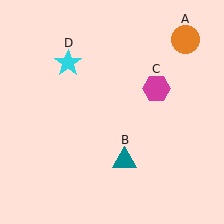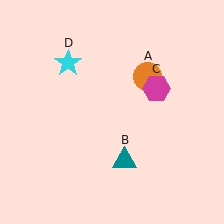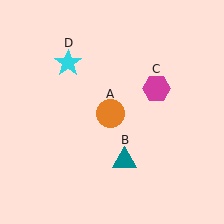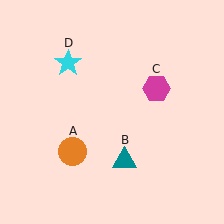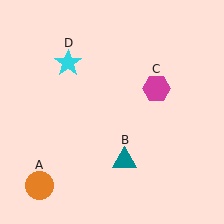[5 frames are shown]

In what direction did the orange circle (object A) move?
The orange circle (object A) moved down and to the left.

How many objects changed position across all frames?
1 object changed position: orange circle (object A).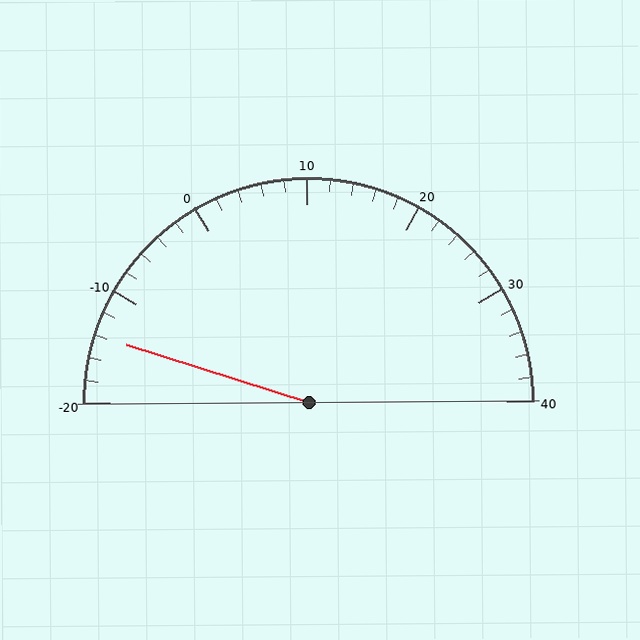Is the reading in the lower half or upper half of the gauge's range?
The reading is in the lower half of the range (-20 to 40).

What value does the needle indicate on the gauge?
The needle indicates approximately -14.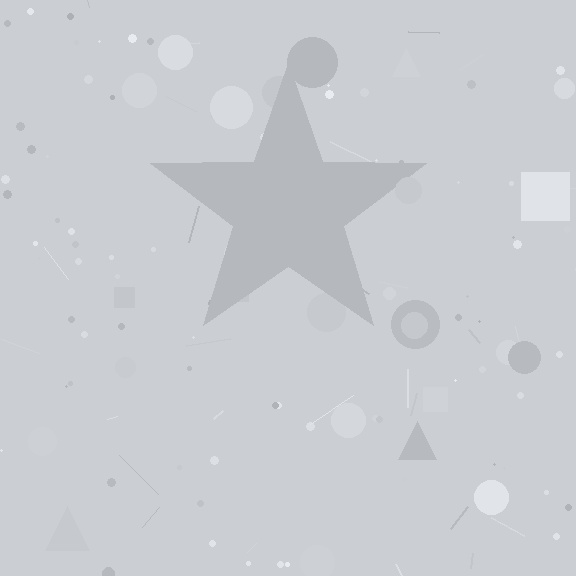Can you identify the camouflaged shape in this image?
The camouflaged shape is a star.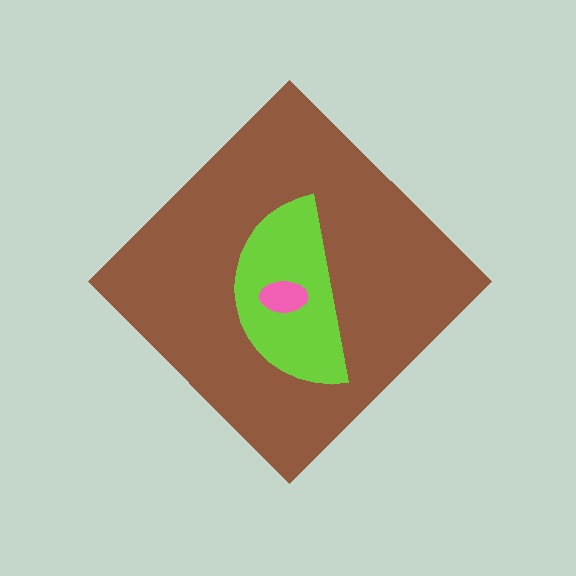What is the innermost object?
The pink ellipse.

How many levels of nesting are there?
3.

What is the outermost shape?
The brown diamond.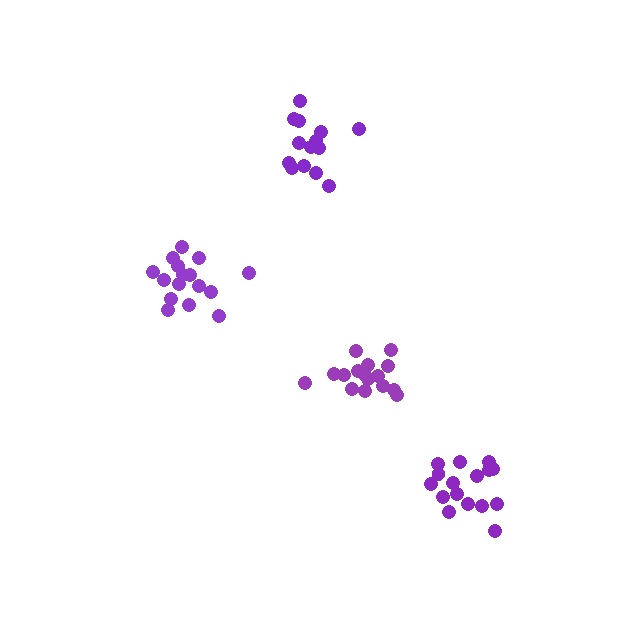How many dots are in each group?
Group 1: 14 dots, Group 2: 16 dots, Group 3: 16 dots, Group 4: 16 dots (62 total).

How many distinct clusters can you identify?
There are 4 distinct clusters.